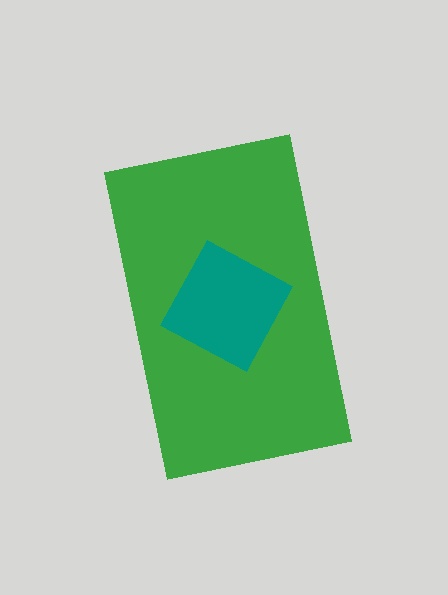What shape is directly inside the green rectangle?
The teal diamond.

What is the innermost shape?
The teal diamond.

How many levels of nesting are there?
2.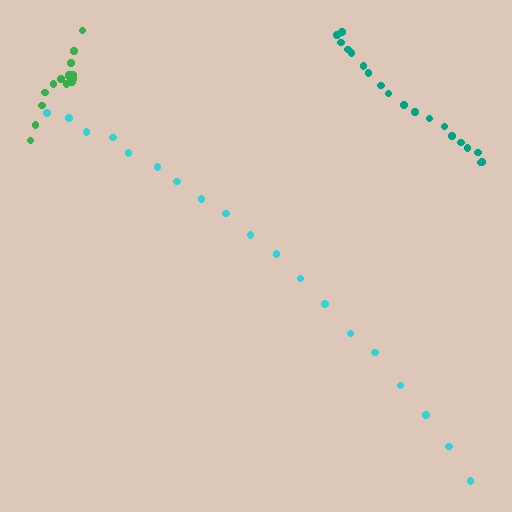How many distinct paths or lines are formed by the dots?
There are 3 distinct paths.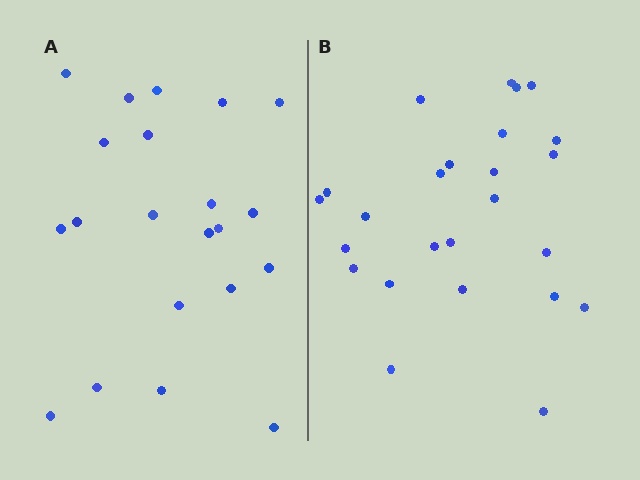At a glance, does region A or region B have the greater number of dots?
Region B (the right region) has more dots.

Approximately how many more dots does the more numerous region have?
Region B has about 4 more dots than region A.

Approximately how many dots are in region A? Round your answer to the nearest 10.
About 20 dots. (The exact count is 21, which rounds to 20.)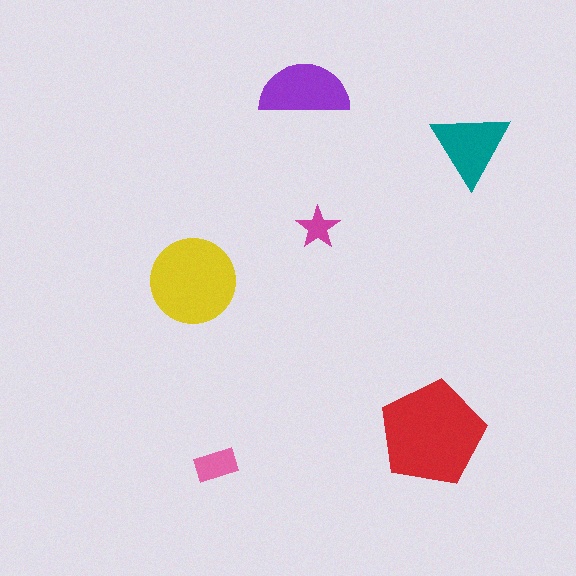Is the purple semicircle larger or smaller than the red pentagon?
Smaller.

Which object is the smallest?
The magenta star.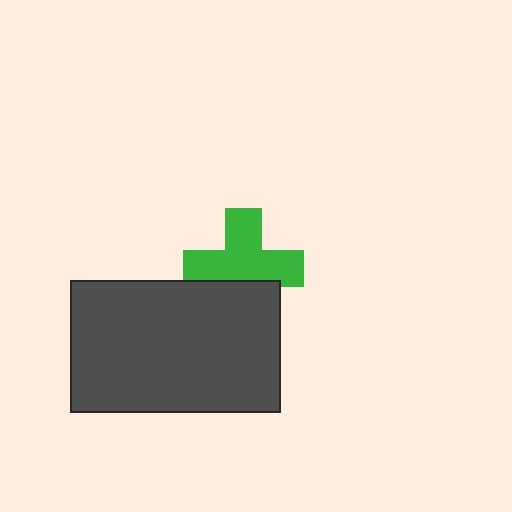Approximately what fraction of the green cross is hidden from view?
Roughly 30% of the green cross is hidden behind the dark gray rectangle.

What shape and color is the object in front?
The object in front is a dark gray rectangle.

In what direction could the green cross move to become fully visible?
The green cross could move up. That would shift it out from behind the dark gray rectangle entirely.